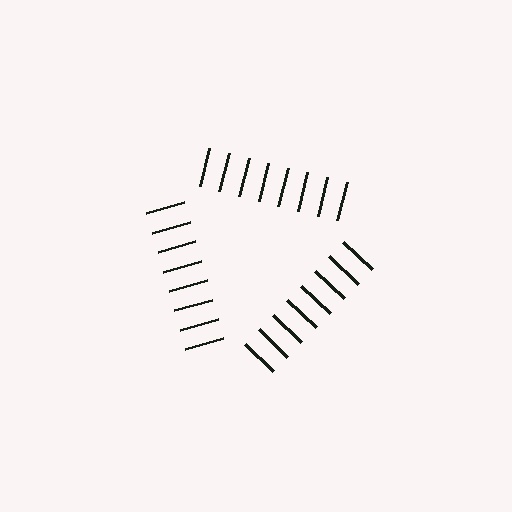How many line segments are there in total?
24 — 8 along each of the 3 edges.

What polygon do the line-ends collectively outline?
An illusory triangle — the line segments terminate on its edges but no continuous stroke is drawn.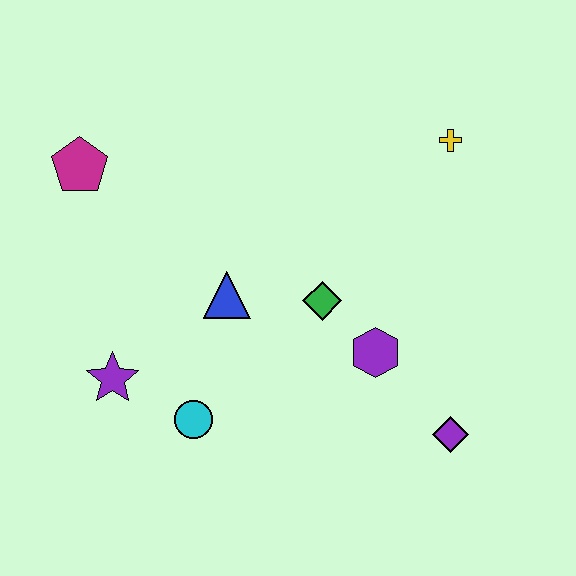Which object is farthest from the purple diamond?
The magenta pentagon is farthest from the purple diamond.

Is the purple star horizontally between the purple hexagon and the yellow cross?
No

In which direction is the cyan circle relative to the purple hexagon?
The cyan circle is to the left of the purple hexagon.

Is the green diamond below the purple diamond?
No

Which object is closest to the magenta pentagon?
The blue triangle is closest to the magenta pentagon.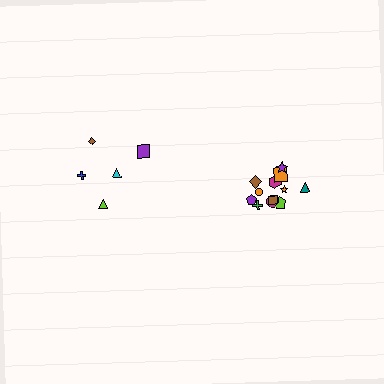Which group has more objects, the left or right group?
The right group.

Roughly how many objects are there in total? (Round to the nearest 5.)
Roughly 15 objects in total.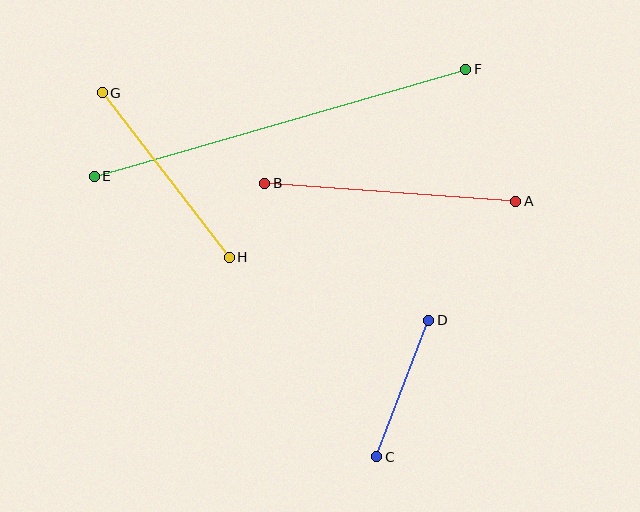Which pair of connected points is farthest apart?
Points E and F are farthest apart.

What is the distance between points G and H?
The distance is approximately 208 pixels.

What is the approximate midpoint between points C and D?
The midpoint is at approximately (403, 388) pixels.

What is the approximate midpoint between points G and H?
The midpoint is at approximately (166, 175) pixels.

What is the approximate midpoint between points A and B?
The midpoint is at approximately (390, 192) pixels.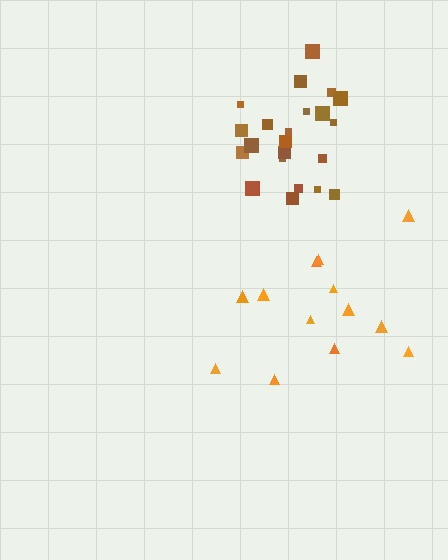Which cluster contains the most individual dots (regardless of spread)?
Brown (22).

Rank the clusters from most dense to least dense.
brown, orange.